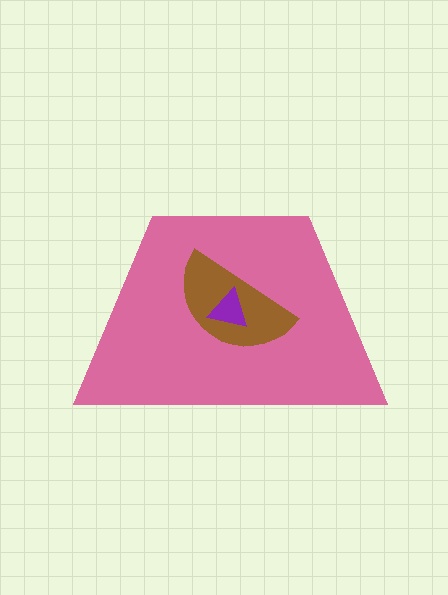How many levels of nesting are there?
3.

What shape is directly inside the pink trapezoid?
The brown semicircle.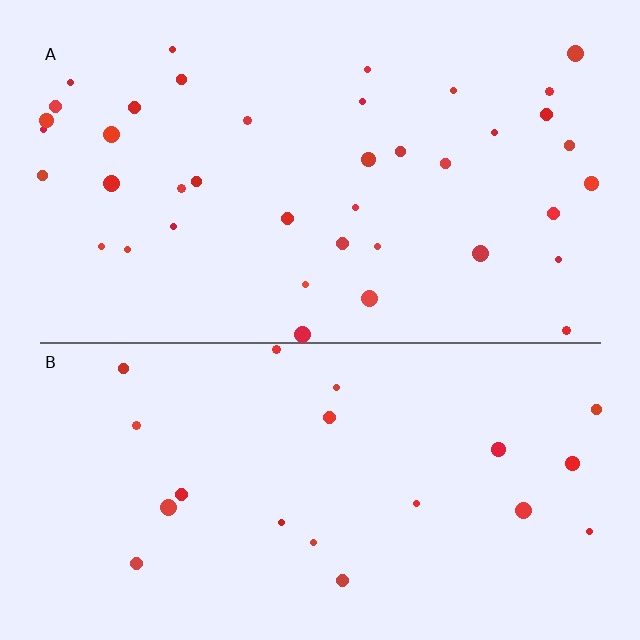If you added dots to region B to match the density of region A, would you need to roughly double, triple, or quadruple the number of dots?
Approximately double.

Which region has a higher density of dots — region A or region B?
A (the top).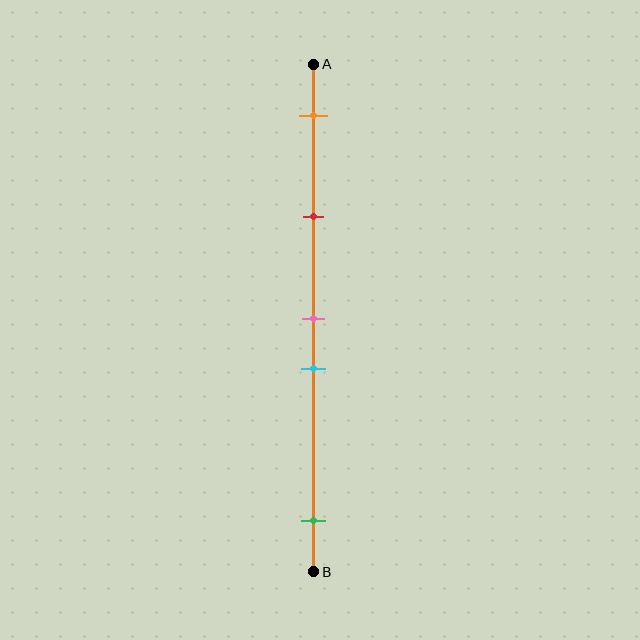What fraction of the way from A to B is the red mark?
The red mark is approximately 30% (0.3) of the way from A to B.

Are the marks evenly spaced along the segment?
No, the marks are not evenly spaced.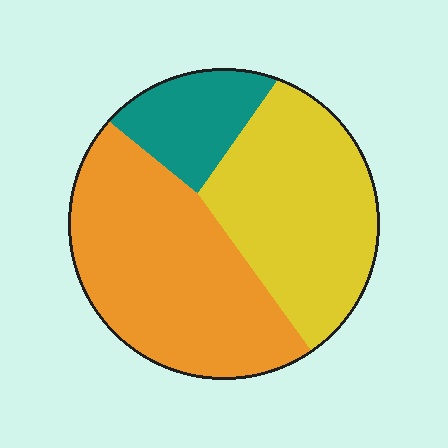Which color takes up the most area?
Orange, at roughly 45%.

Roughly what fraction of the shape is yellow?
Yellow takes up between a third and a half of the shape.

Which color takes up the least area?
Teal, at roughly 15%.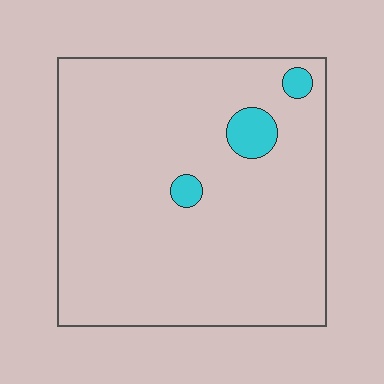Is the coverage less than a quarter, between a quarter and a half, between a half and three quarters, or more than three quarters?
Less than a quarter.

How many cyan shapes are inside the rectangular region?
3.